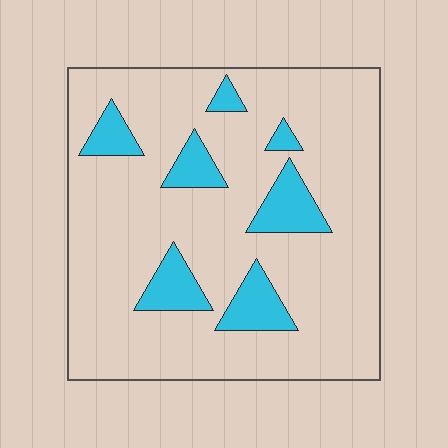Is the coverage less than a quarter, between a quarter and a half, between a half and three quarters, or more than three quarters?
Less than a quarter.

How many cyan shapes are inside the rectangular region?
7.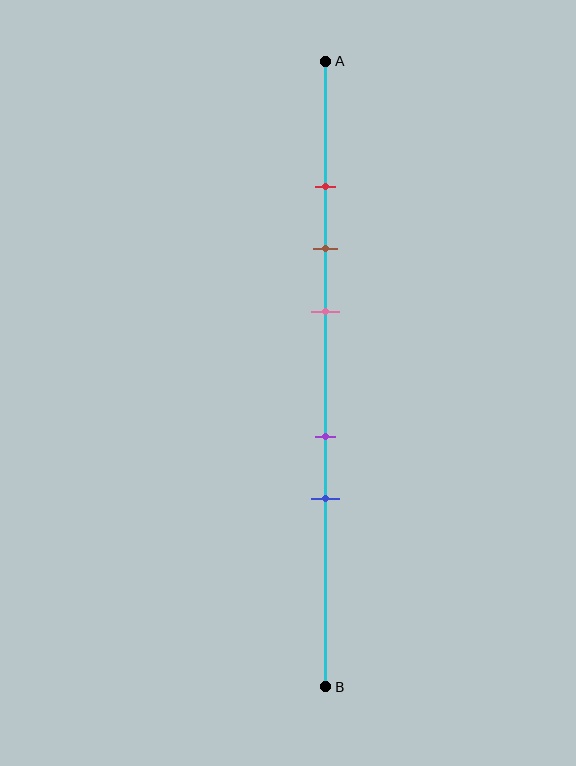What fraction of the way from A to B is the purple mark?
The purple mark is approximately 60% (0.6) of the way from A to B.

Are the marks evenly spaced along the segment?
No, the marks are not evenly spaced.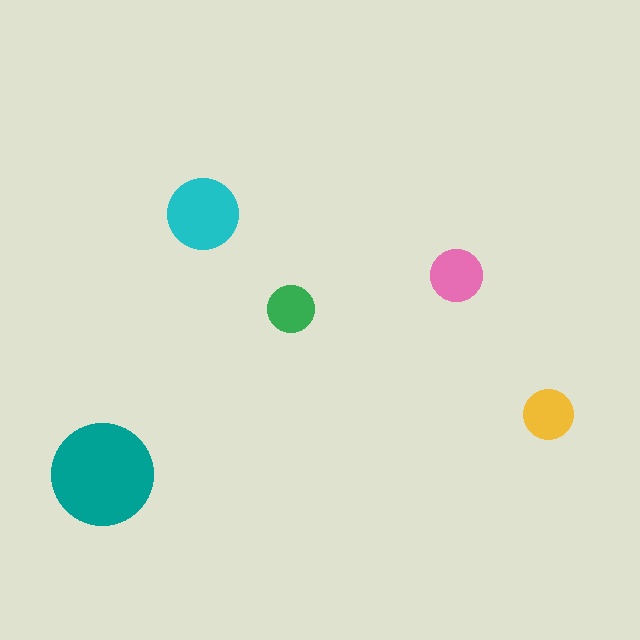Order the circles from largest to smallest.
the teal one, the cyan one, the pink one, the yellow one, the green one.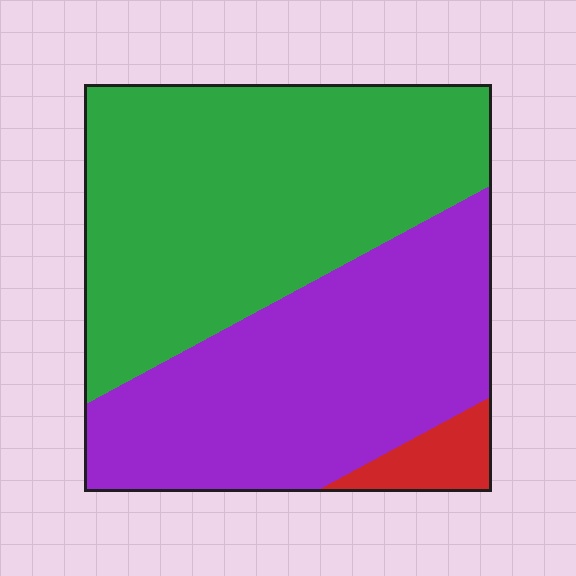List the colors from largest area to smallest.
From largest to smallest: green, purple, red.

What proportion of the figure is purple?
Purple covers roughly 45% of the figure.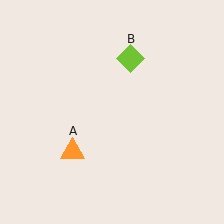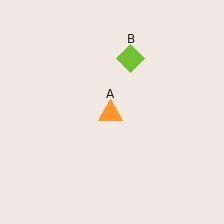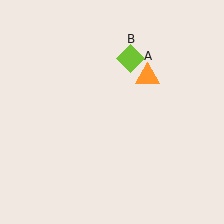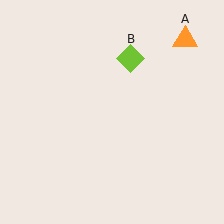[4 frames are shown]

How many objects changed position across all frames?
1 object changed position: orange triangle (object A).